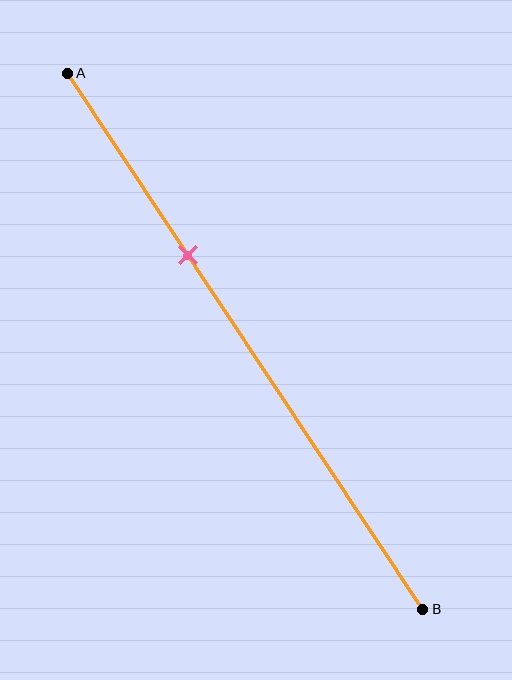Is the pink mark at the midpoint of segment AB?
No, the mark is at about 35% from A, not at the 50% midpoint.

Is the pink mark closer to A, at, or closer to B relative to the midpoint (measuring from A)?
The pink mark is closer to point A than the midpoint of segment AB.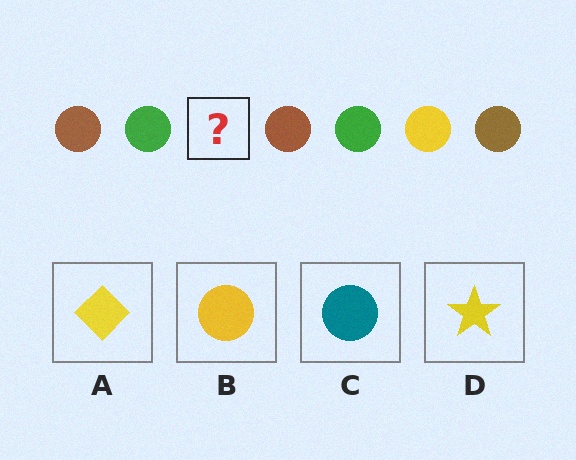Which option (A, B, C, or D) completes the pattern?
B.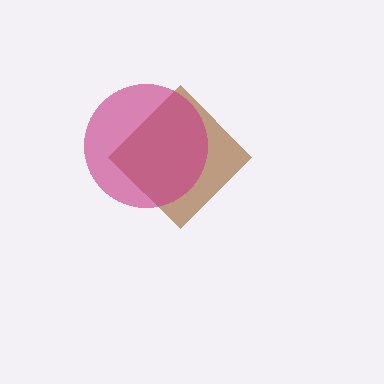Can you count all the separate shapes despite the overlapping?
Yes, there are 2 separate shapes.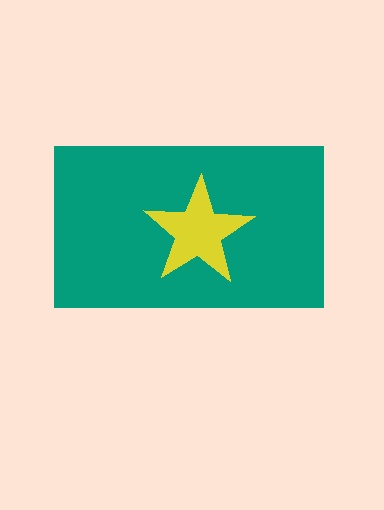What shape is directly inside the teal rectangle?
The yellow star.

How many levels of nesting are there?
2.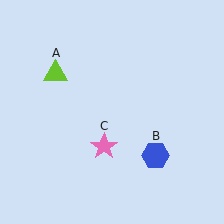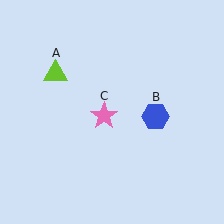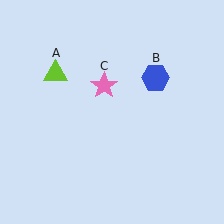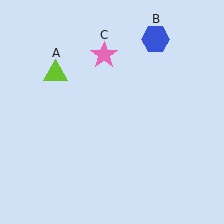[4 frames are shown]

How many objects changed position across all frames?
2 objects changed position: blue hexagon (object B), pink star (object C).